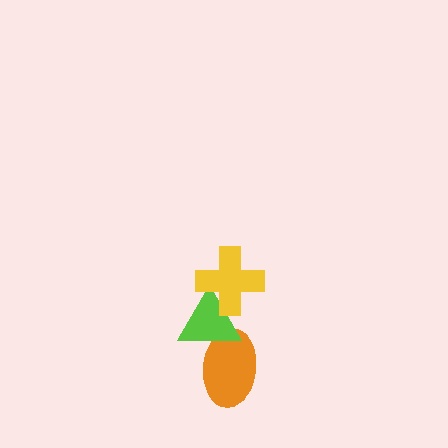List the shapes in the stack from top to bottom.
From top to bottom: the yellow cross, the lime triangle, the orange ellipse.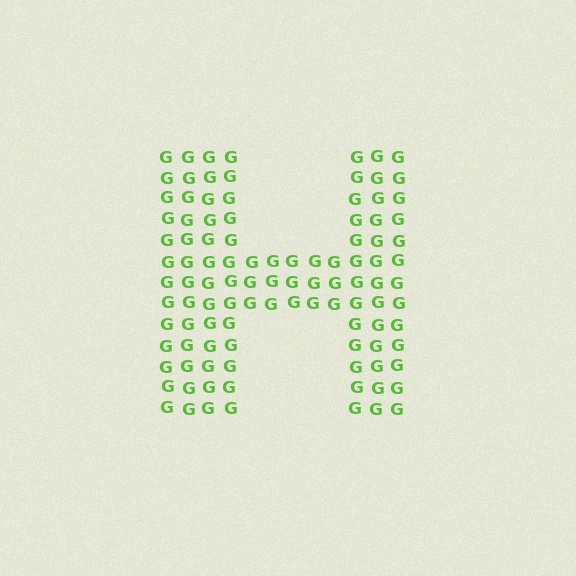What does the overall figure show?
The overall figure shows the letter H.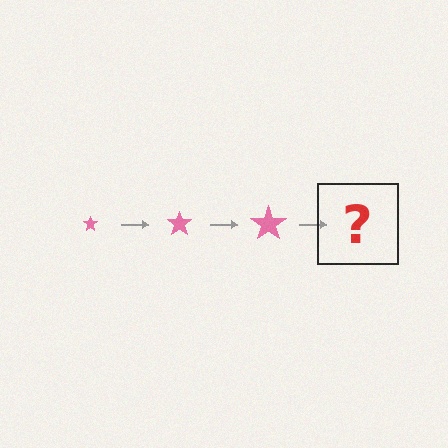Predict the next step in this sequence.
The next step is a pink star, larger than the previous one.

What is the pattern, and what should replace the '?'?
The pattern is that the star gets progressively larger each step. The '?' should be a pink star, larger than the previous one.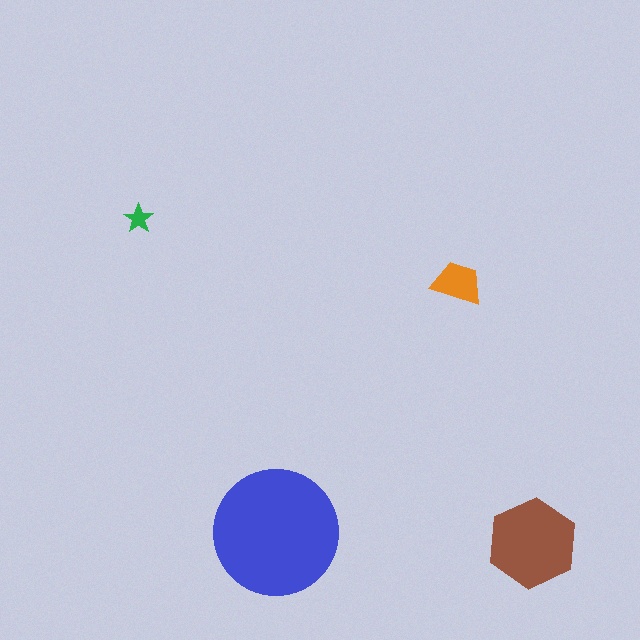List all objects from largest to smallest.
The blue circle, the brown hexagon, the orange trapezoid, the green star.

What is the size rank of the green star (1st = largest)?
4th.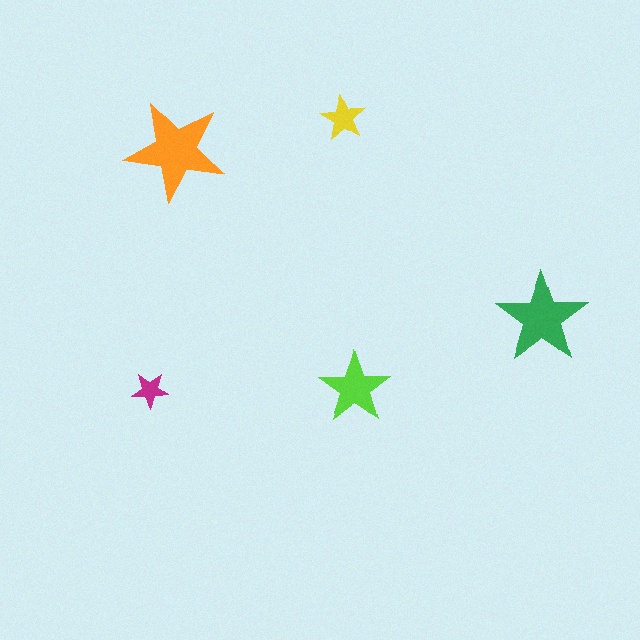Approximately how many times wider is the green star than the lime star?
About 1.5 times wider.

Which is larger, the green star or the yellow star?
The green one.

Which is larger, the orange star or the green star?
The orange one.